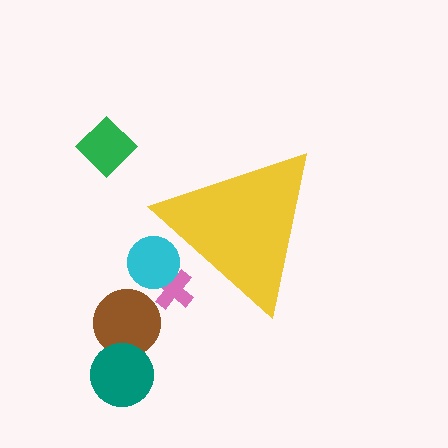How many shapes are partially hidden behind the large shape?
2 shapes are partially hidden.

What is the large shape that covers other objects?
A yellow triangle.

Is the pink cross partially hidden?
Yes, the pink cross is partially hidden behind the yellow triangle.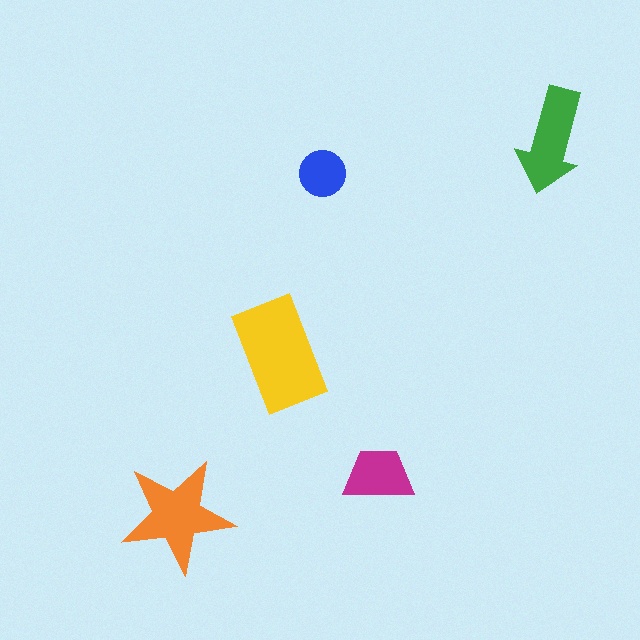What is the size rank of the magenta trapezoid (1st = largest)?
4th.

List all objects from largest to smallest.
The yellow rectangle, the orange star, the green arrow, the magenta trapezoid, the blue circle.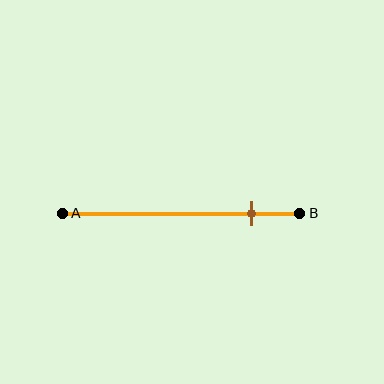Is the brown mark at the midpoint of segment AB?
No, the mark is at about 80% from A, not at the 50% midpoint.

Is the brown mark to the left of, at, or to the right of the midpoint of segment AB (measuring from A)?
The brown mark is to the right of the midpoint of segment AB.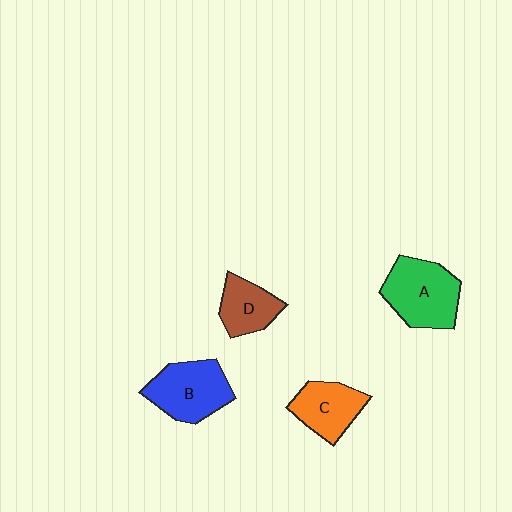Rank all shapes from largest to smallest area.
From largest to smallest: A (green), B (blue), C (orange), D (brown).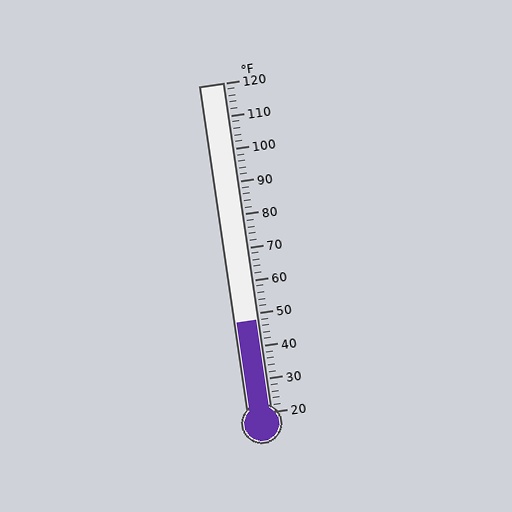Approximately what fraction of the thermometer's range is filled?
The thermometer is filled to approximately 30% of its range.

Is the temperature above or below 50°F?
The temperature is below 50°F.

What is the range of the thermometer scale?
The thermometer scale ranges from 20°F to 120°F.